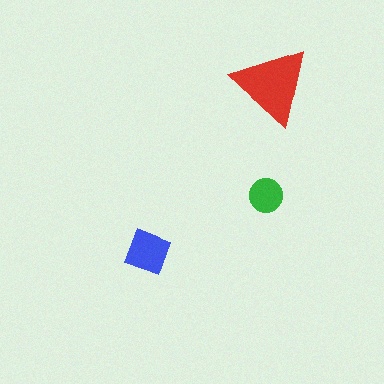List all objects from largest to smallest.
The red triangle, the blue square, the green circle.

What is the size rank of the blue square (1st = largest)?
2nd.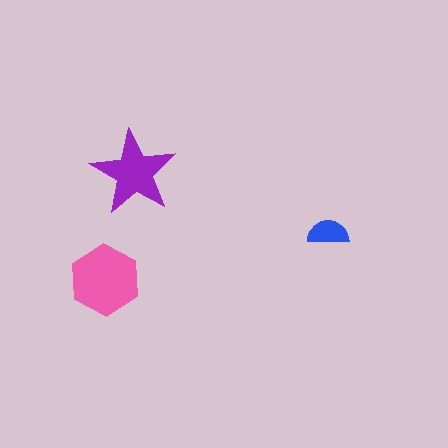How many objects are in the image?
There are 3 objects in the image.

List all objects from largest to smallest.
The pink hexagon, the purple star, the blue semicircle.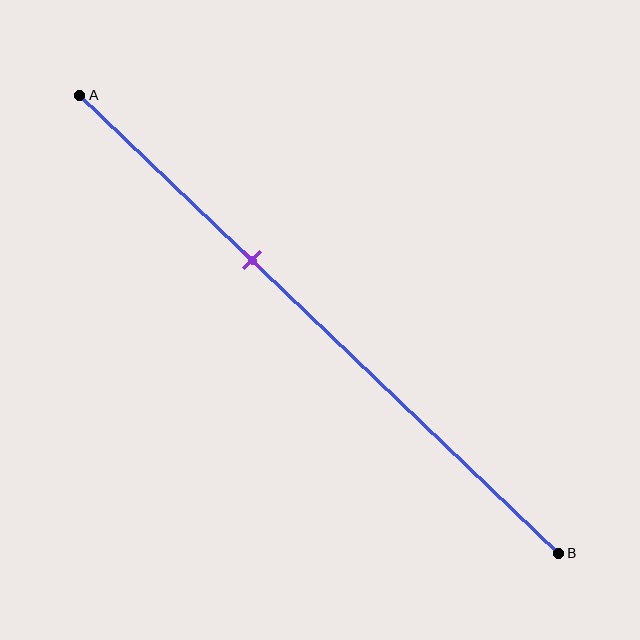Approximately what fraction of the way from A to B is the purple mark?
The purple mark is approximately 35% of the way from A to B.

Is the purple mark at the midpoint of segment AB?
No, the mark is at about 35% from A, not at the 50% midpoint.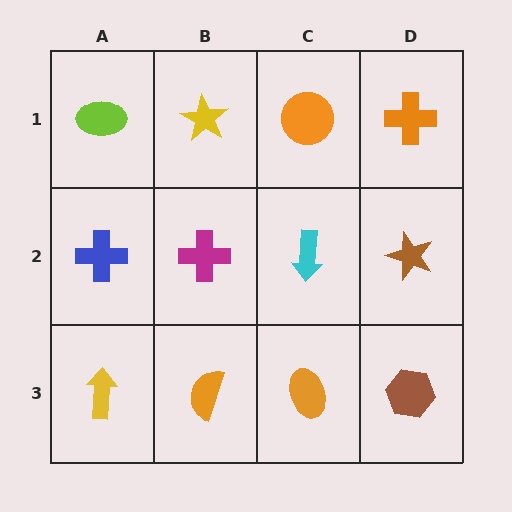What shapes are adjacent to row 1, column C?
A cyan arrow (row 2, column C), a yellow star (row 1, column B), an orange cross (row 1, column D).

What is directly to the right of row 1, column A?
A yellow star.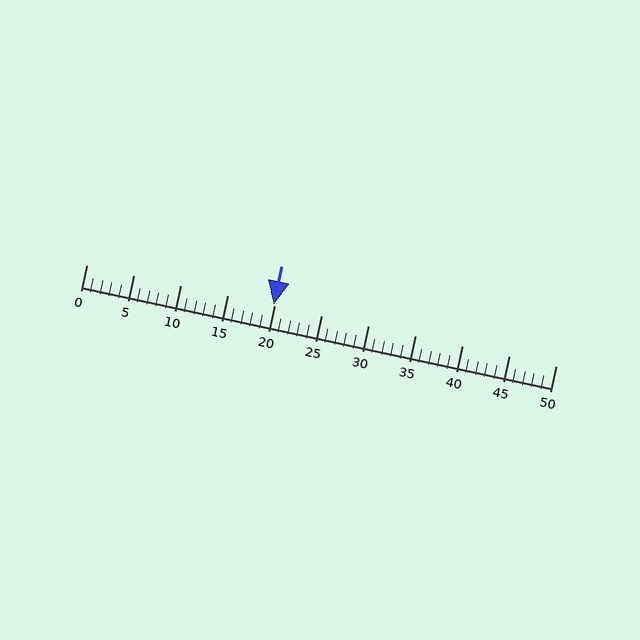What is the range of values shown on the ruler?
The ruler shows values from 0 to 50.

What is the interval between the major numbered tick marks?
The major tick marks are spaced 5 units apart.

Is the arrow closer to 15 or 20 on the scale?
The arrow is closer to 20.